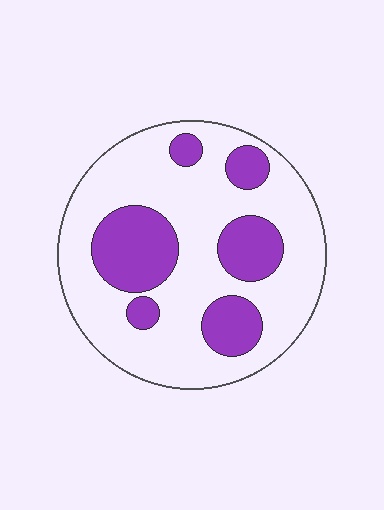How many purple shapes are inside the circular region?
6.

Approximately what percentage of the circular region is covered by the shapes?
Approximately 30%.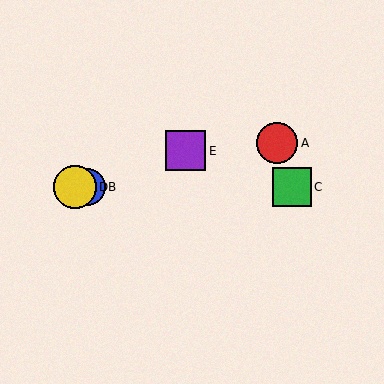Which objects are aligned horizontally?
Objects B, C, D are aligned horizontally.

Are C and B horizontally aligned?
Yes, both are at y≈187.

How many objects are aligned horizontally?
3 objects (B, C, D) are aligned horizontally.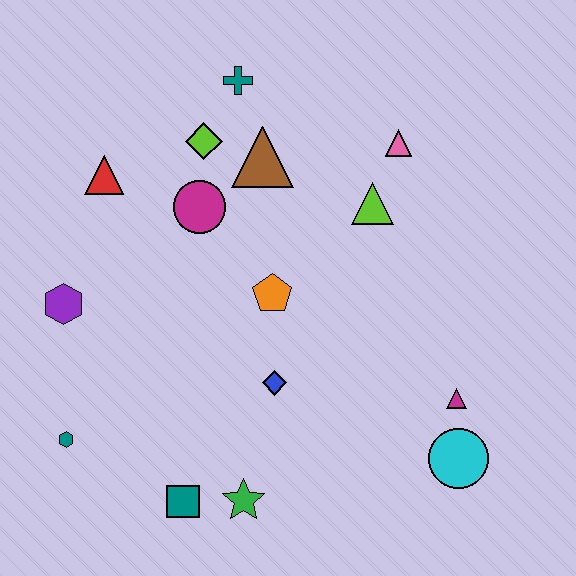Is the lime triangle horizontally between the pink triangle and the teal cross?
Yes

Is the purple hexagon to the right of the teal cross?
No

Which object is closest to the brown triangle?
The lime diamond is closest to the brown triangle.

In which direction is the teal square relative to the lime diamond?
The teal square is below the lime diamond.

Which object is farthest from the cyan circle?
The red triangle is farthest from the cyan circle.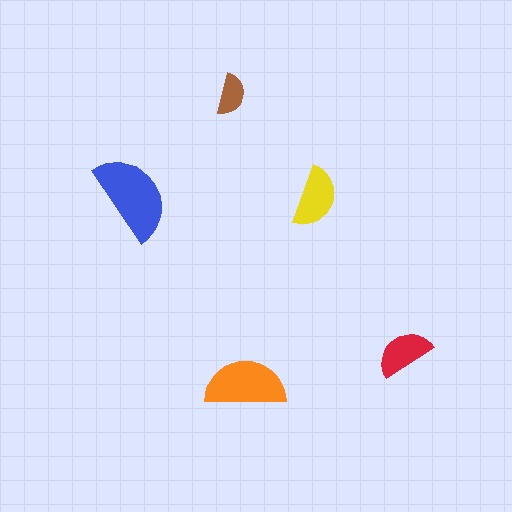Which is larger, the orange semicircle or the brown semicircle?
The orange one.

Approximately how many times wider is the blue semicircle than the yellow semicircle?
About 1.5 times wider.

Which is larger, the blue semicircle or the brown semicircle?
The blue one.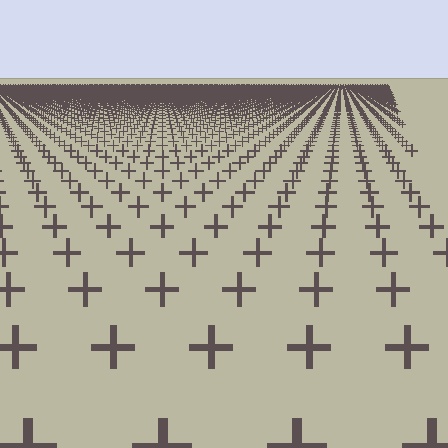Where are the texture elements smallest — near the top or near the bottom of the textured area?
Near the top.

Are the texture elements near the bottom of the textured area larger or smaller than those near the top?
Larger. Near the bottom, elements are closer to the viewer and appear at a bigger on-screen size.